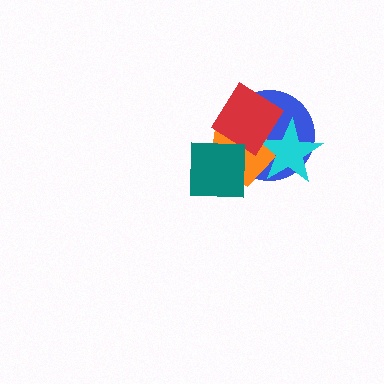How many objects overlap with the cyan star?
3 objects overlap with the cyan star.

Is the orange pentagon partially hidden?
Yes, it is partially covered by another shape.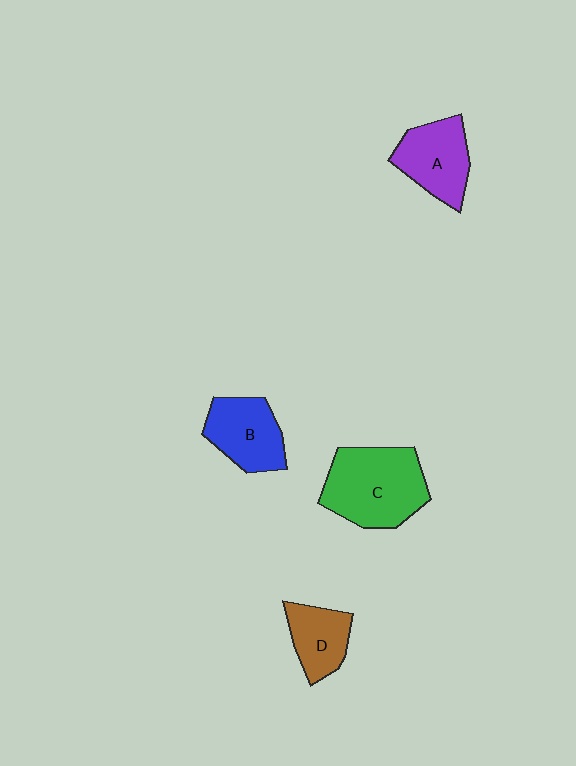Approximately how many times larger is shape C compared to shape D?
Approximately 1.9 times.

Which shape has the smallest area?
Shape D (brown).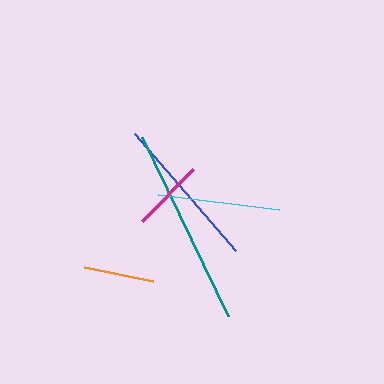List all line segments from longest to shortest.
From longest to shortest: teal, blue, cyan, magenta, orange.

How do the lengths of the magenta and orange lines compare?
The magenta and orange lines are approximately the same length.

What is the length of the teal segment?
The teal segment is approximately 199 pixels long.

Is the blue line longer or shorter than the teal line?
The teal line is longer than the blue line.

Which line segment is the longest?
The teal line is the longest at approximately 199 pixels.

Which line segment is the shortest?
The orange line is the shortest at approximately 71 pixels.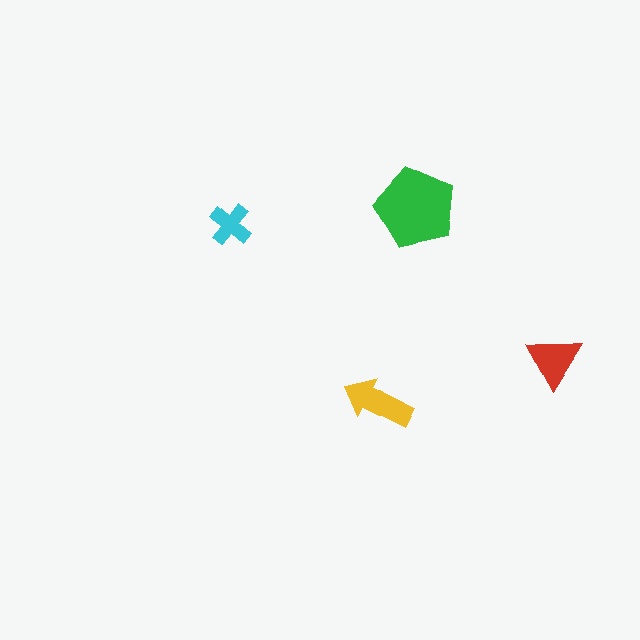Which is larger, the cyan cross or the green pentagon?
The green pentagon.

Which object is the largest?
The green pentagon.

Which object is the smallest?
The cyan cross.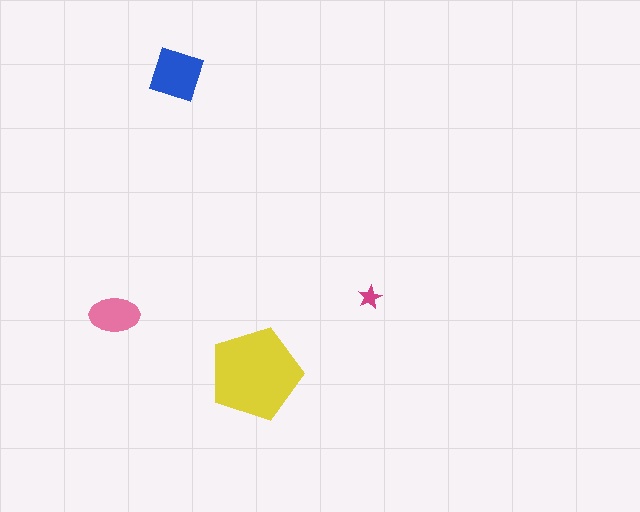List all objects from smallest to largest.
The magenta star, the pink ellipse, the blue diamond, the yellow pentagon.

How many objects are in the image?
There are 4 objects in the image.